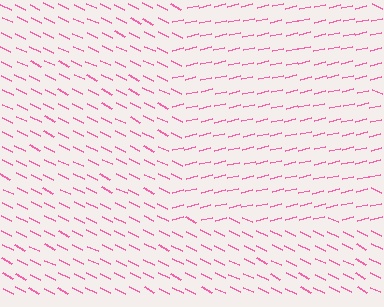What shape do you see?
I see a rectangle.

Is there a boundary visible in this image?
Yes, there is a texture boundary formed by a change in line orientation.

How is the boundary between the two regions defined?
The boundary is defined purely by a change in line orientation (approximately 39 degrees difference). All lines are the same color and thickness.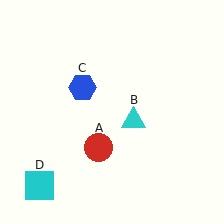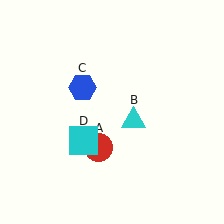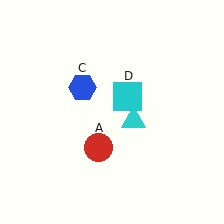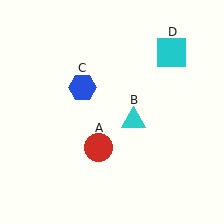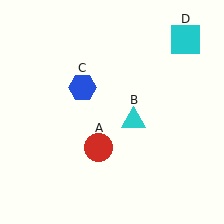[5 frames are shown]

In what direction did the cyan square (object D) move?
The cyan square (object D) moved up and to the right.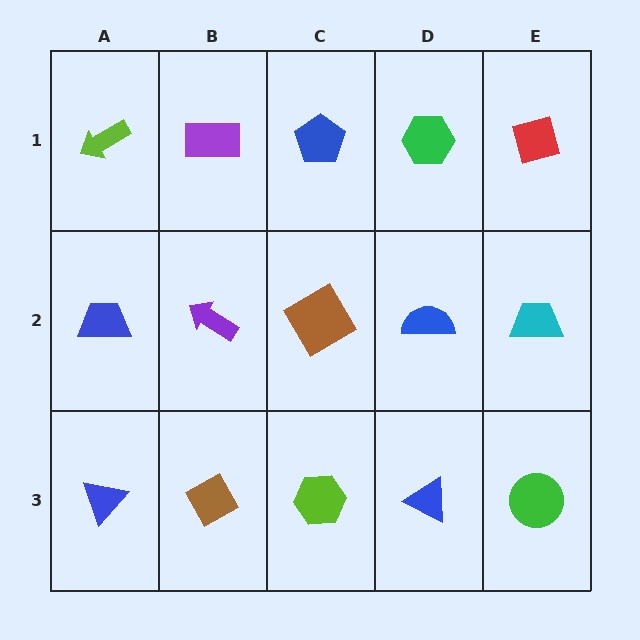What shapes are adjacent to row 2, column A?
A lime arrow (row 1, column A), a blue triangle (row 3, column A), a purple arrow (row 2, column B).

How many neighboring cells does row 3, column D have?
3.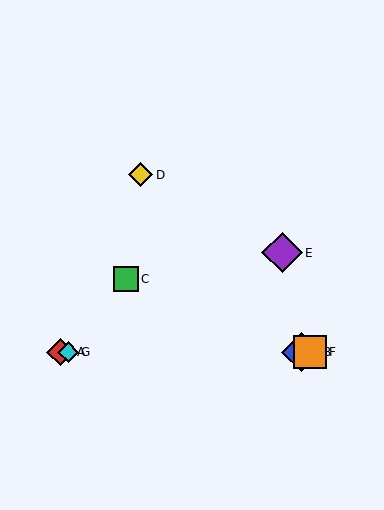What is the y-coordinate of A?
Object A is at y≈352.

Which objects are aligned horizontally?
Objects A, B, F, G are aligned horizontally.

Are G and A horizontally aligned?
Yes, both are at y≈352.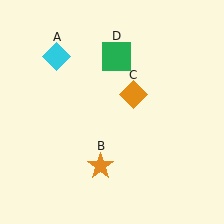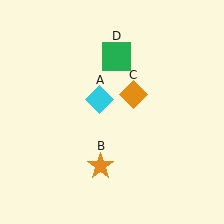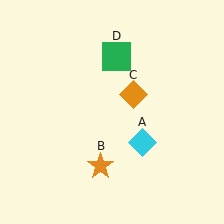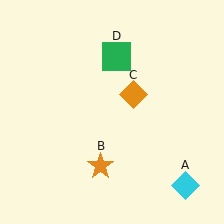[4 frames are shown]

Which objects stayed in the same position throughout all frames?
Orange star (object B) and orange diamond (object C) and green square (object D) remained stationary.